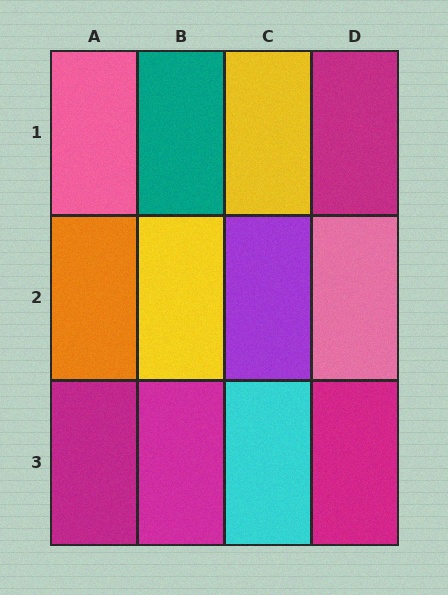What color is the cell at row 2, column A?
Orange.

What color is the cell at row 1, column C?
Yellow.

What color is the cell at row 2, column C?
Purple.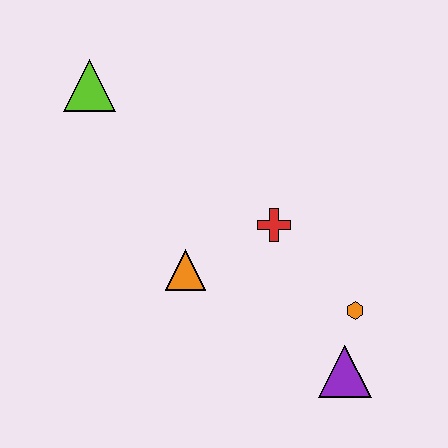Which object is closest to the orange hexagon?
The purple triangle is closest to the orange hexagon.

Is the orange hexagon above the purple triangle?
Yes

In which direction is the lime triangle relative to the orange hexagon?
The lime triangle is to the left of the orange hexagon.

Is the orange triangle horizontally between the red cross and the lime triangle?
Yes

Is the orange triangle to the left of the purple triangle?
Yes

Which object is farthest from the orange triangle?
The lime triangle is farthest from the orange triangle.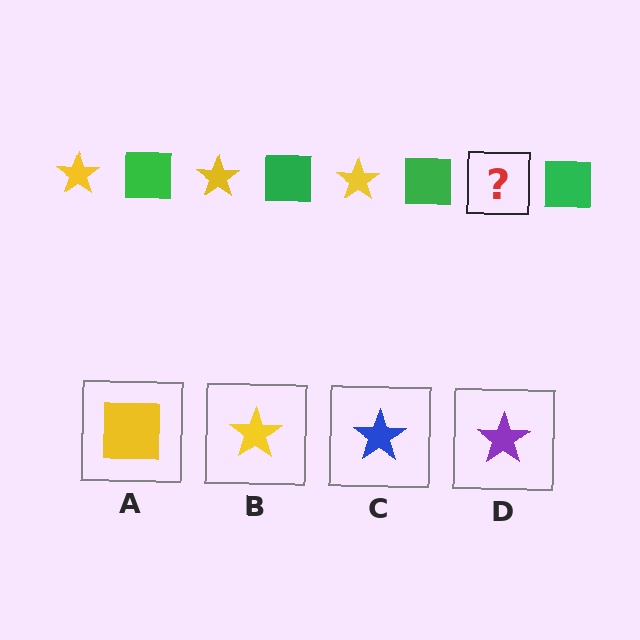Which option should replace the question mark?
Option B.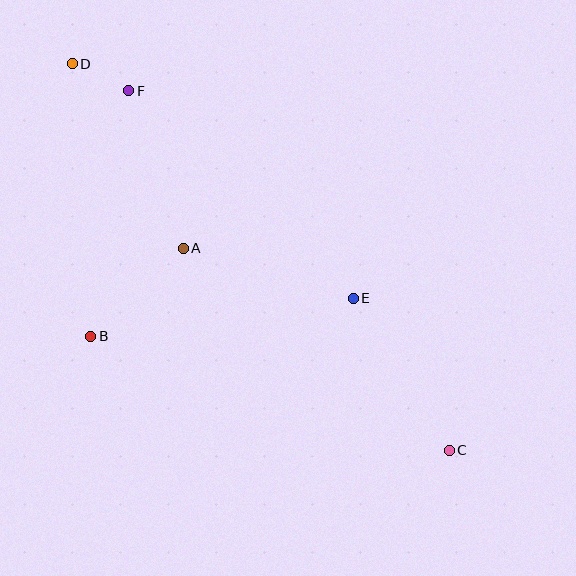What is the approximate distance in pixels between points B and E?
The distance between B and E is approximately 265 pixels.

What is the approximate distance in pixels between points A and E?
The distance between A and E is approximately 177 pixels.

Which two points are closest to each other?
Points D and F are closest to each other.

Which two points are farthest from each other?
Points C and D are farthest from each other.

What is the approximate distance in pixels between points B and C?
The distance between B and C is approximately 376 pixels.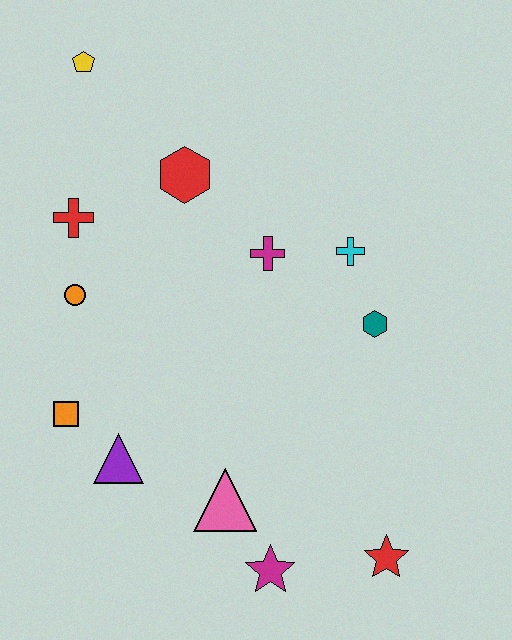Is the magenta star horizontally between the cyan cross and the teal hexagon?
No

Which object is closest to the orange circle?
The red cross is closest to the orange circle.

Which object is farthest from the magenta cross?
The red star is farthest from the magenta cross.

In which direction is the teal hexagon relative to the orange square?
The teal hexagon is to the right of the orange square.